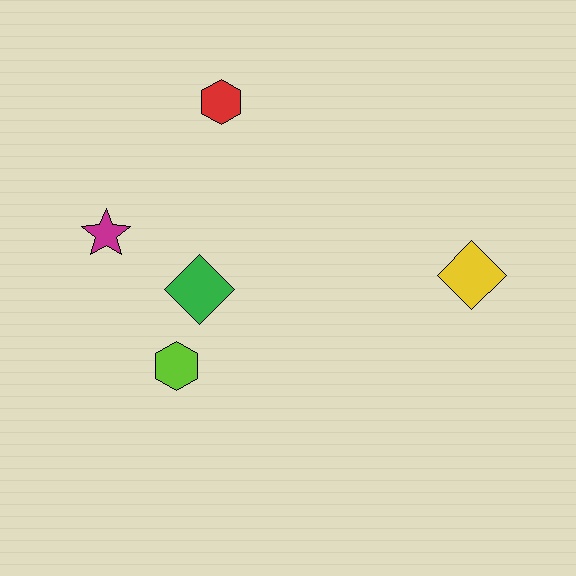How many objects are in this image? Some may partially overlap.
There are 5 objects.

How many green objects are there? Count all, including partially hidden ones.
There is 1 green object.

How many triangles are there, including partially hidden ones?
There are no triangles.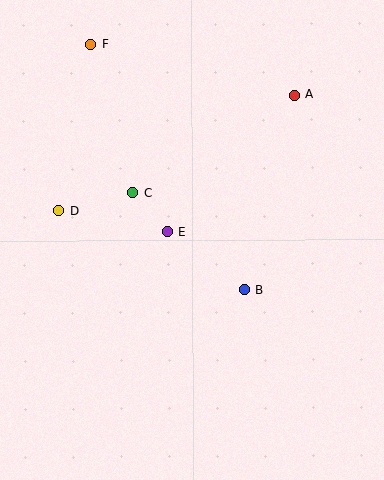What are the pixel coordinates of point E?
Point E is at (167, 232).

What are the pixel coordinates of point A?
Point A is at (295, 95).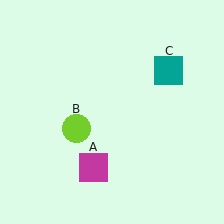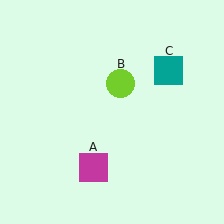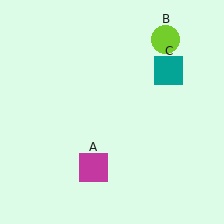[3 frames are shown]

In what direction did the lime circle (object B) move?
The lime circle (object B) moved up and to the right.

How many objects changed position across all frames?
1 object changed position: lime circle (object B).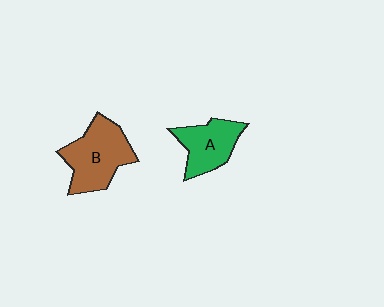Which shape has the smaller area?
Shape A (green).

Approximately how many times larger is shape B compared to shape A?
Approximately 1.4 times.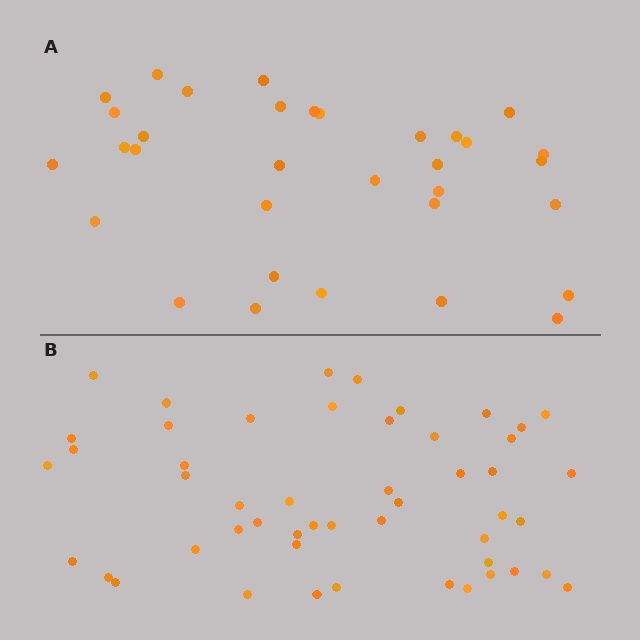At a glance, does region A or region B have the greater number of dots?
Region B (the bottom region) has more dots.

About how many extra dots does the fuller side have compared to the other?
Region B has approximately 15 more dots than region A.